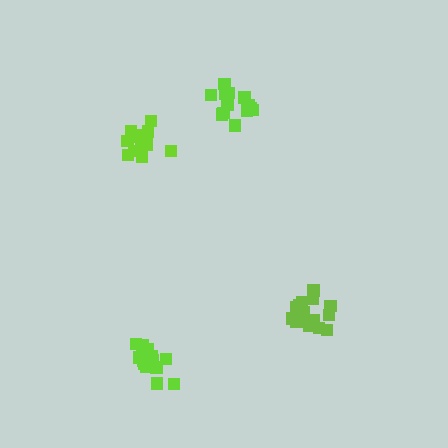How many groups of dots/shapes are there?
There are 4 groups.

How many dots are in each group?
Group 1: 13 dots, Group 2: 14 dots, Group 3: 14 dots, Group 4: 18 dots (59 total).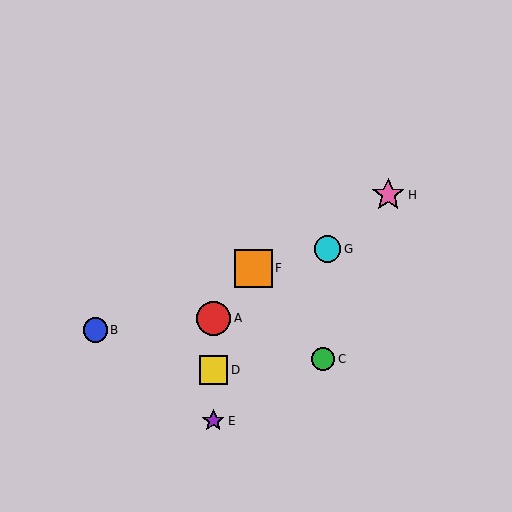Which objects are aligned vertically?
Objects A, D, E are aligned vertically.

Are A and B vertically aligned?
No, A is at x≈213 and B is at x≈95.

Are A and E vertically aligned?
Yes, both are at x≈213.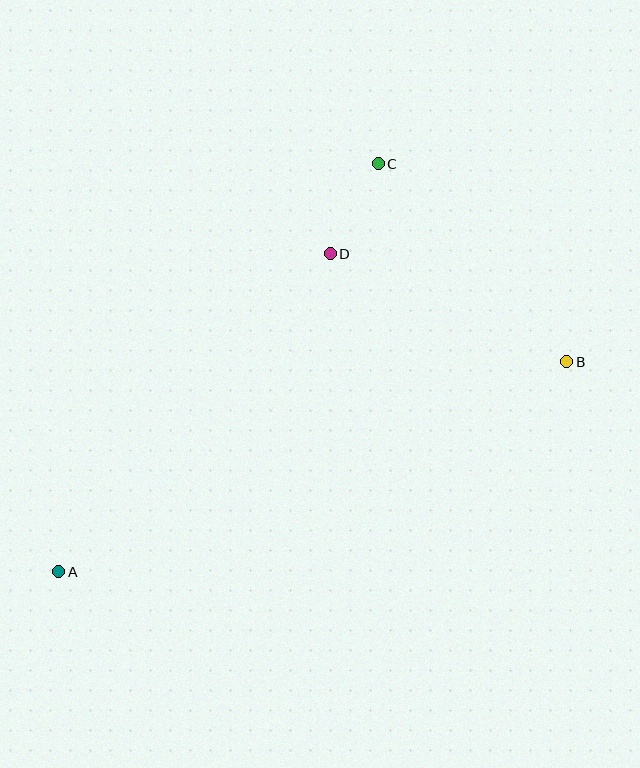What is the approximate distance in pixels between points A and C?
The distance between A and C is approximately 518 pixels.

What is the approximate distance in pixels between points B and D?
The distance between B and D is approximately 260 pixels.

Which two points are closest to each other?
Points C and D are closest to each other.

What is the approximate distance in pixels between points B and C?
The distance between B and C is approximately 273 pixels.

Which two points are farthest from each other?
Points A and B are farthest from each other.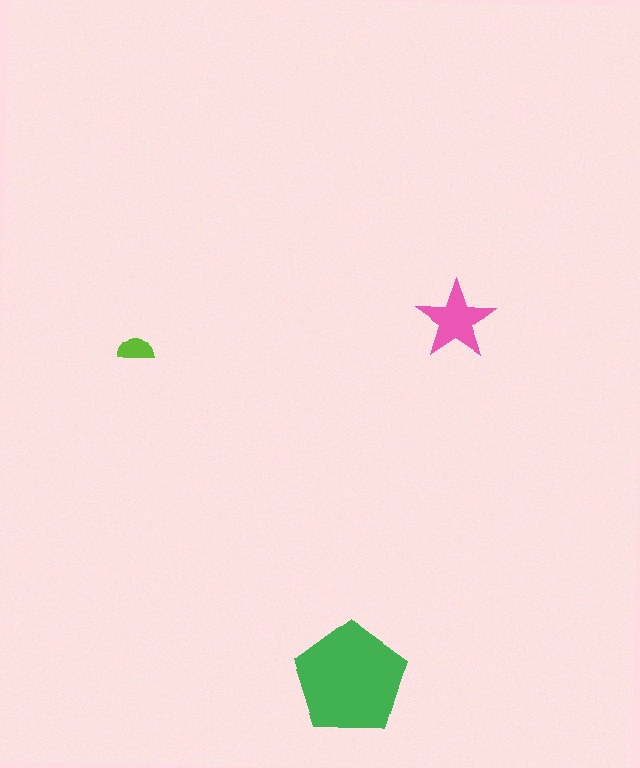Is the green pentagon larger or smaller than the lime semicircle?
Larger.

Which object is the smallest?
The lime semicircle.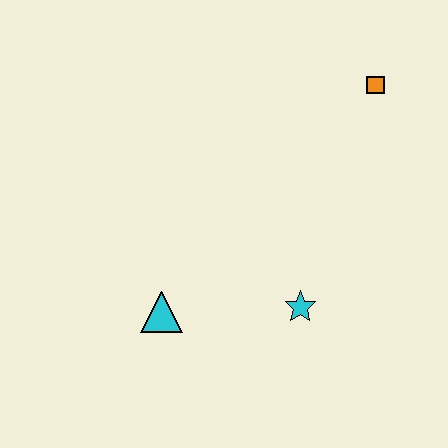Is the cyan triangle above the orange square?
No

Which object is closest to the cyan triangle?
The cyan star is closest to the cyan triangle.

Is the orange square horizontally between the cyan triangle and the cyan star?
No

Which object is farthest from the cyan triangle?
The orange square is farthest from the cyan triangle.